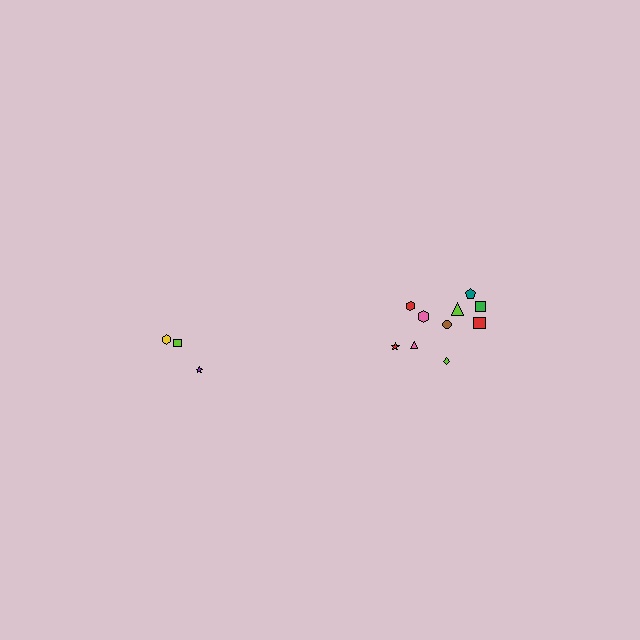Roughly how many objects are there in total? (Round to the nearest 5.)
Roughly 15 objects in total.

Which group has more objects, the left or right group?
The right group.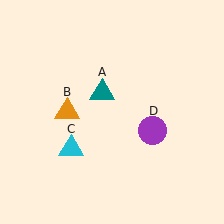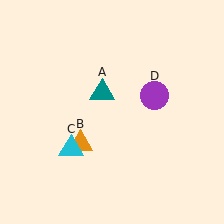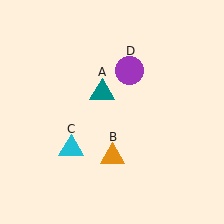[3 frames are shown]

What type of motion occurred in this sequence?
The orange triangle (object B), purple circle (object D) rotated counterclockwise around the center of the scene.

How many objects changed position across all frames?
2 objects changed position: orange triangle (object B), purple circle (object D).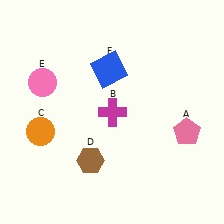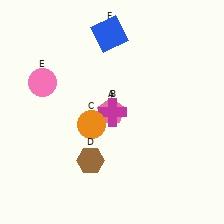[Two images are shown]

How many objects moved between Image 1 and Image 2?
3 objects moved between the two images.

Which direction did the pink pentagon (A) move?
The pink pentagon (A) moved left.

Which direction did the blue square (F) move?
The blue square (F) moved up.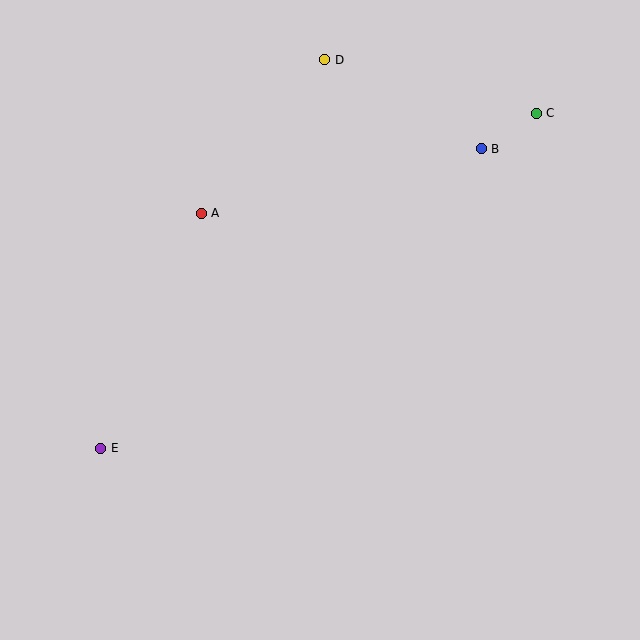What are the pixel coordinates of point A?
Point A is at (201, 213).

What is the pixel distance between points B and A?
The distance between B and A is 287 pixels.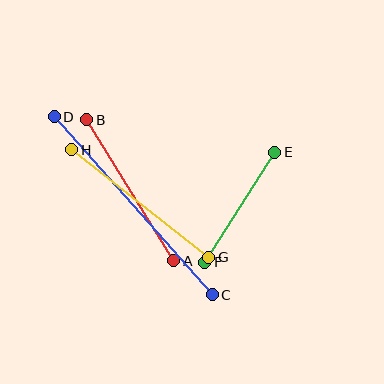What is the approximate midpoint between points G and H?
The midpoint is at approximately (140, 204) pixels.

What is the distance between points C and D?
The distance is approximately 238 pixels.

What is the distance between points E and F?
The distance is approximately 131 pixels.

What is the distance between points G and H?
The distance is approximately 174 pixels.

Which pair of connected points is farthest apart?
Points C and D are farthest apart.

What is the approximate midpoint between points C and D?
The midpoint is at approximately (133, 206) pixels.